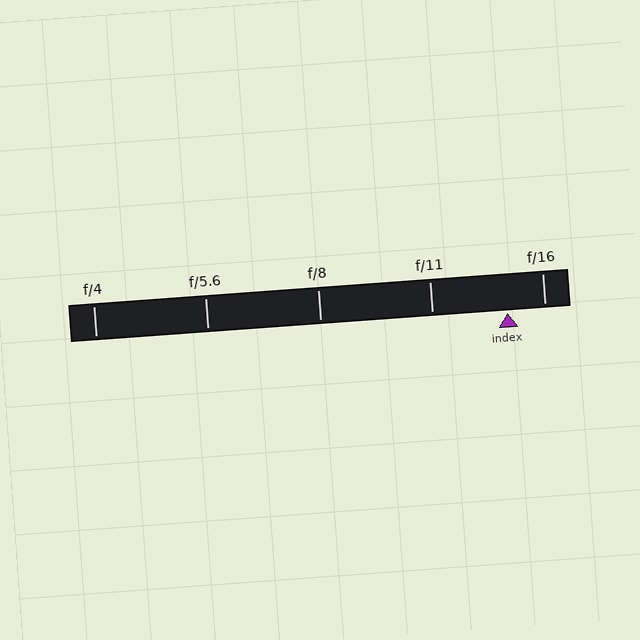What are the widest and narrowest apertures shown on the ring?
The widest aperture shown is f/4 and the narrowest is f/16.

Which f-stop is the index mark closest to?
The index mark is closest to f/16.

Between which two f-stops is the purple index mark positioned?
The index mark is between f/11 and f/16.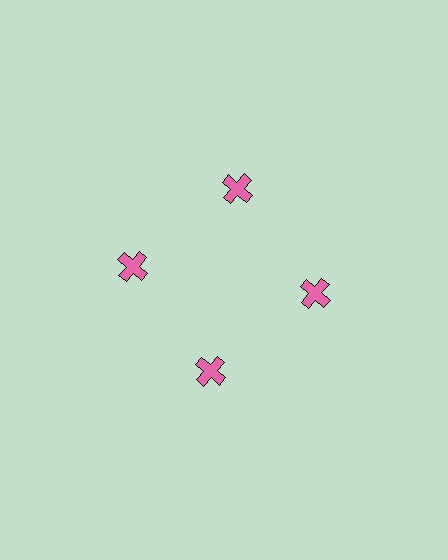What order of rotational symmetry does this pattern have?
This pattern has 4-fold rotational symmetry.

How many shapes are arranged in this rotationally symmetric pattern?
There are 4 shapes, arranged in 4 groups of 1.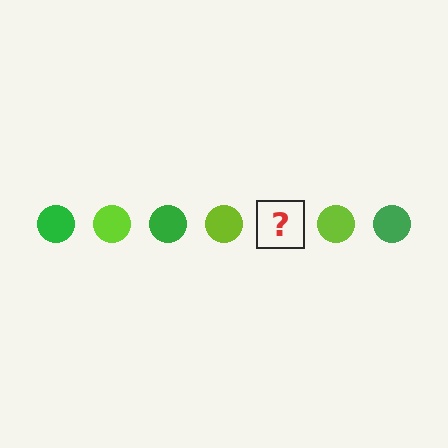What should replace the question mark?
The question mark should be replaced with a green circle.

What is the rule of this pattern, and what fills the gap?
The rule is that the pattern cycles through green, lime circles. The gap should be filled with a green circle.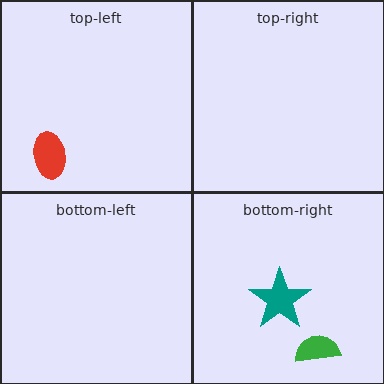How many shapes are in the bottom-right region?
2.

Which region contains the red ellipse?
The top-left region.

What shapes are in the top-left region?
The red ellipse.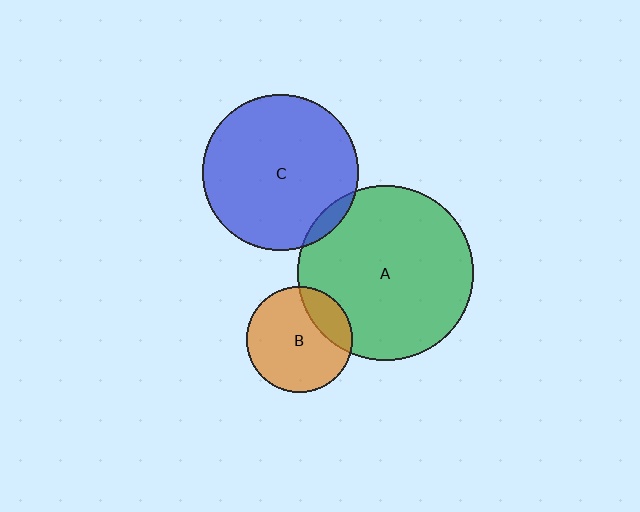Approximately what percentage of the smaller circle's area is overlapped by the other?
Approximately 5%.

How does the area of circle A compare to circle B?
Approximately 2.8 times.